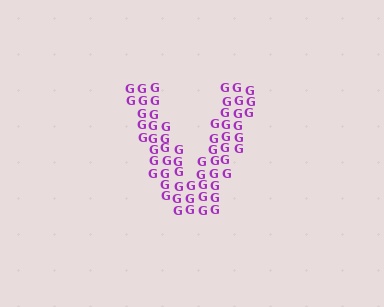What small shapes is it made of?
It is made of small letter G's.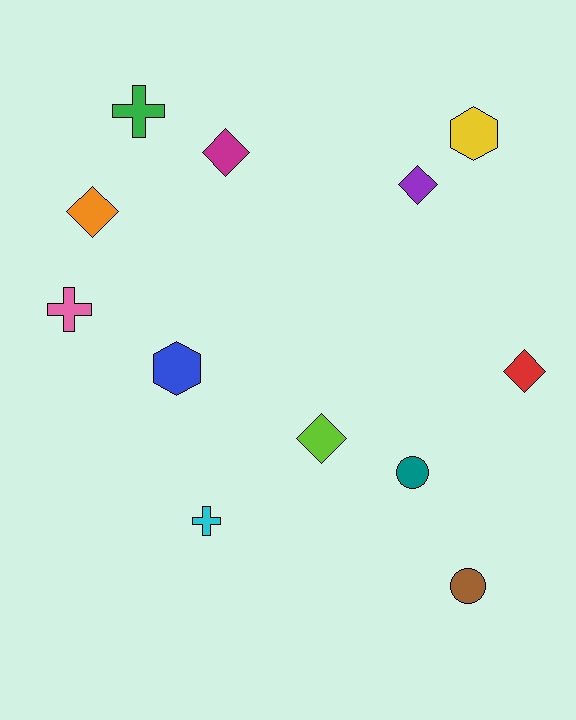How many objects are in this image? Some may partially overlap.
There are 12 objects.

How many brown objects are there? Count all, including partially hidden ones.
There is 1 brown object.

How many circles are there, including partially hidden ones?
There are 2 circles.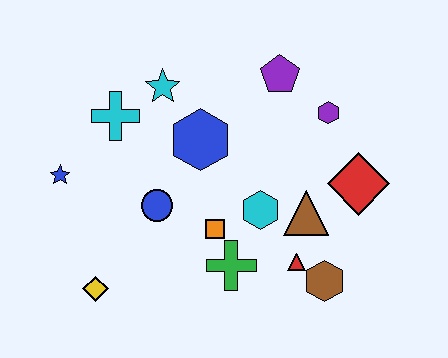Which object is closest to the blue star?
The cyan cross is closest to the blue star.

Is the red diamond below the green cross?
No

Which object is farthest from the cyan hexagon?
The blue star is farthest from the cyan hexagon.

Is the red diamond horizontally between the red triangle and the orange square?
No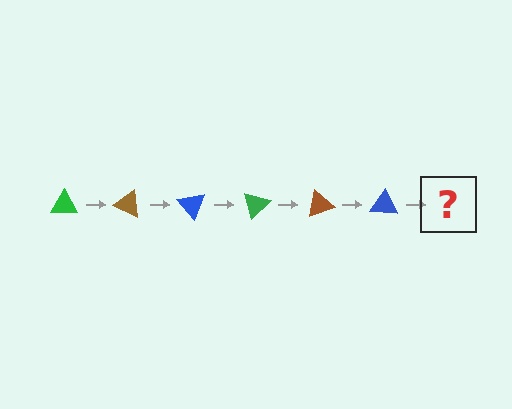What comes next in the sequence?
The next element should be a green triangle, rotated 150 degrees from the start.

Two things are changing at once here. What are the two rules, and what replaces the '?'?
The two rules are that it rotates 25 degrees each step and the color cycles through green, brown, and blue. The '?' should be a green triangle, rotated 150 degrees from the start.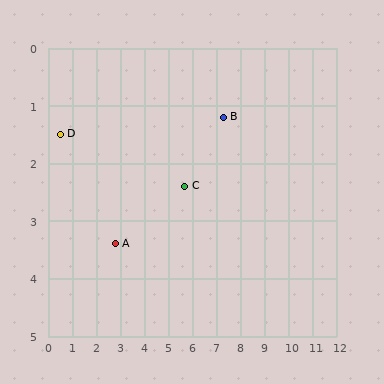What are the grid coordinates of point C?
Point C is at approximately (5.7, 2.4).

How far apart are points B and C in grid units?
Points B and C are about 2.0 grid units apart.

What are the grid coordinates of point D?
Point D is at approximately (0.5, 1.5).